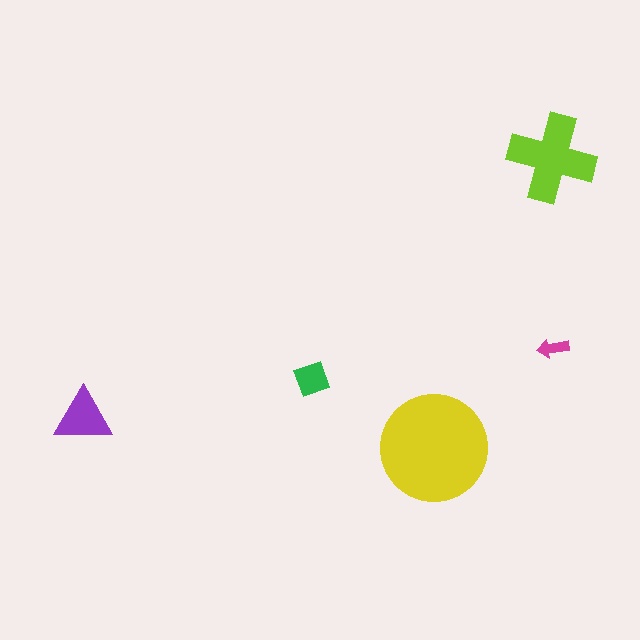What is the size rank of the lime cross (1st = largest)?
2nd.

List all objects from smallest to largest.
The magenta arrow, the green diamond, the purple triangle, the lime cross, the yellow circle.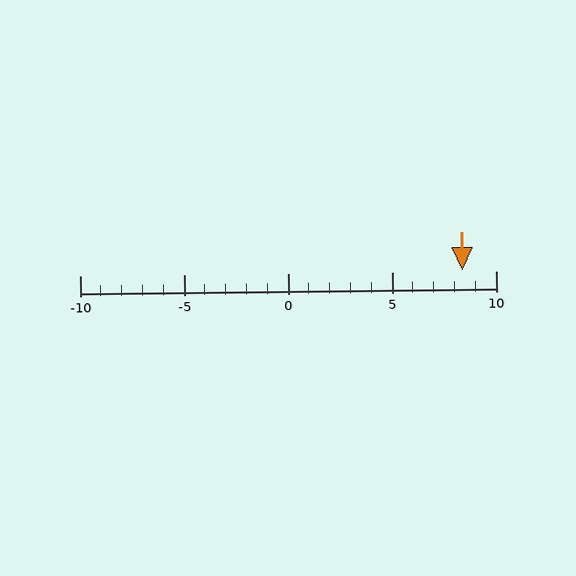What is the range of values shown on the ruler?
The ruler shows values from -10 to 10.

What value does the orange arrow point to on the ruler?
The orange arrow points to approximately 8.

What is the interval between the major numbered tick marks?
The major tick marks are spaced 5 units apart.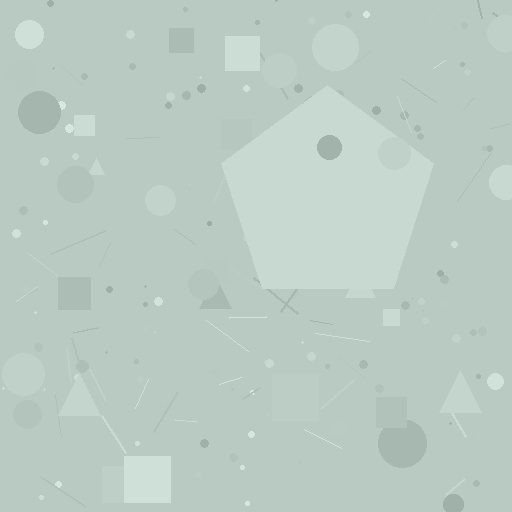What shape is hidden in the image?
A pentagon is hidden in the image.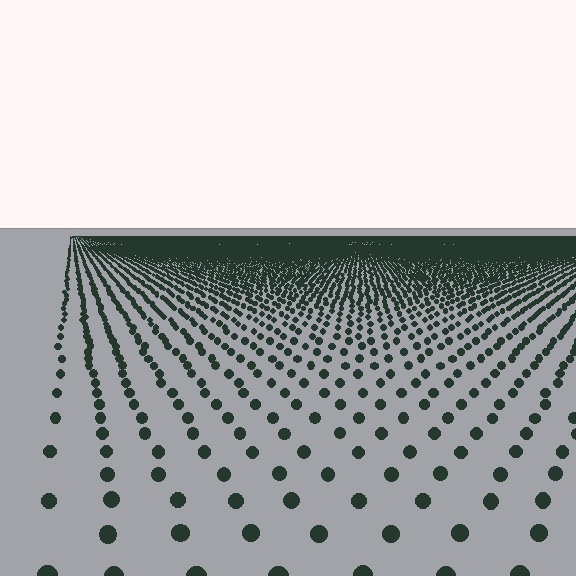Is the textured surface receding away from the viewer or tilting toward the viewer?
The surface is receding away from the viewer. Texture elements get smaller and denser toward the top.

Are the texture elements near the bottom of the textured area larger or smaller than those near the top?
Larger. Near the bottom, elements are closer to the viewer and appear at a bigger on-screen size.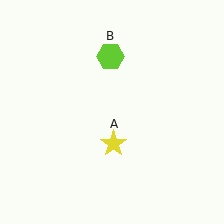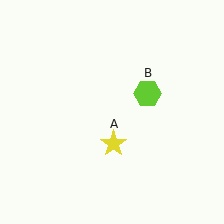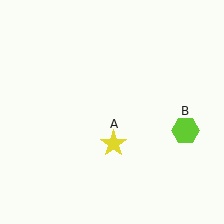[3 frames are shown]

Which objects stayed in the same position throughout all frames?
Yellow star (object A) remained stationary.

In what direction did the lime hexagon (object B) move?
The lime hexagon (object B) moved down and to the right.